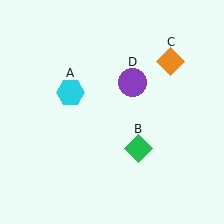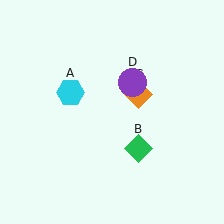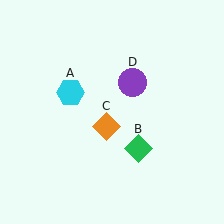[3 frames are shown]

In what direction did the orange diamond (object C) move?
The orange diamond (object C) moved down and to the left.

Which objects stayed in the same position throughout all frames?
Cyan hexagon (object A) and green diamond (object B) and purple circle (object D) remained stationary.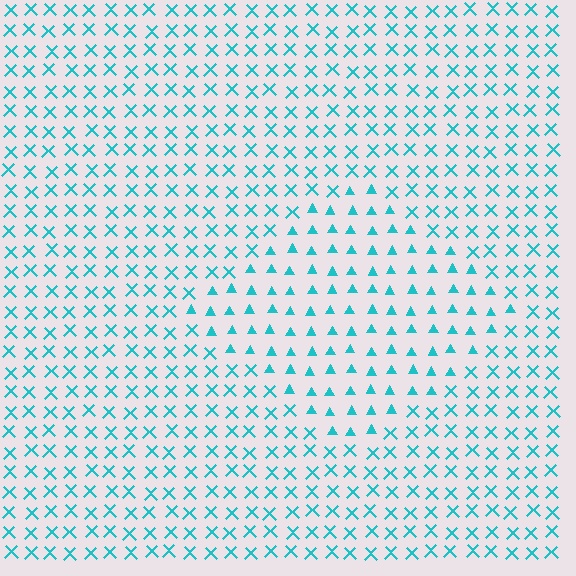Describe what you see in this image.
The image is filled with small cyan elements arranged in a uniform grid. A diamond-shaped region contains triangles, while the surrounding area contains X marks. The boundary is defined purely by the change in element shape.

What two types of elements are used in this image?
The image uses triangles inside the diamond region and X marks outside it.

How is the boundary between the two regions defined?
The boundary is defined by a change in element shape: triangles inside vs. X marks outside. All elements share the same color and spacing.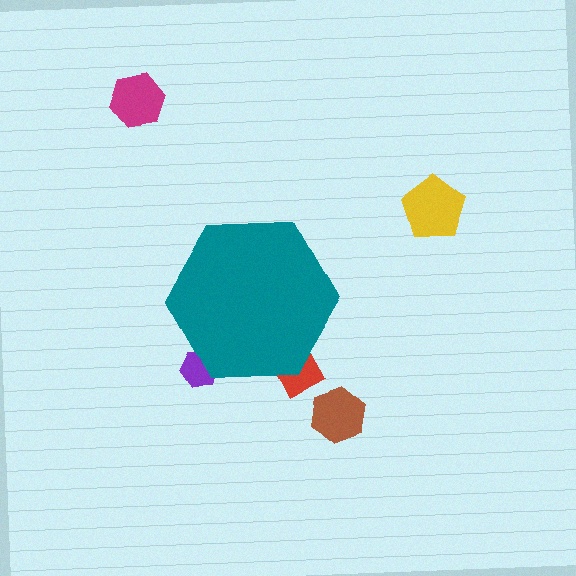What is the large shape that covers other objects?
A teal hexagon.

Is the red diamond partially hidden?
Yes, the red diamond is partially hidden behind the teal hexagon.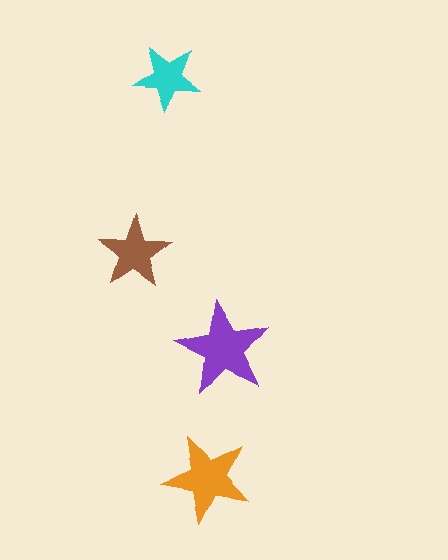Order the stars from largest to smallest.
the purple one, the orange one, the brown one, the cyan one.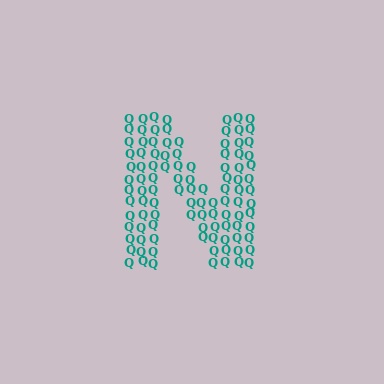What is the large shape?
The large shape is the letter N.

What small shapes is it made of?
It is made of small letter Q's.